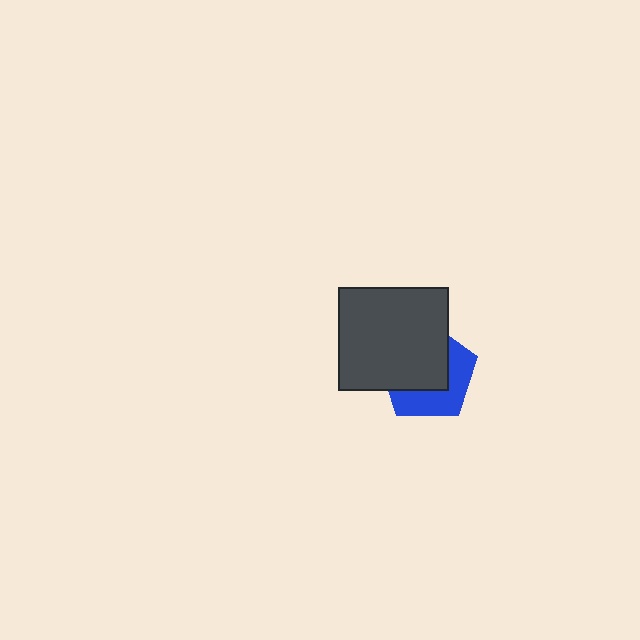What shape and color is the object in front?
The object in front is a dark gray rectangle.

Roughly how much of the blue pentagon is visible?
A small part of it is visible (roughly 42%).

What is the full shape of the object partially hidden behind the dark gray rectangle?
The partially hidden object is a blue pentagon.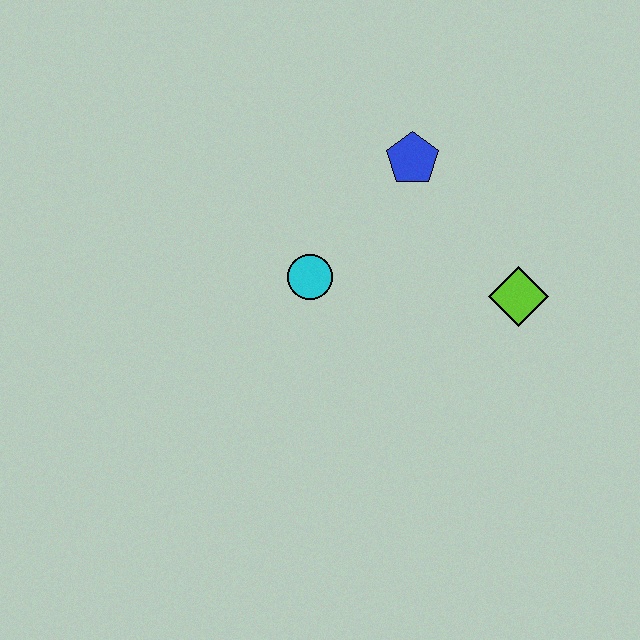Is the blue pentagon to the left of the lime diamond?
Yes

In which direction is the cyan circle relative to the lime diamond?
The cyan circle is to the left of the lime diamond.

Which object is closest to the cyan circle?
The blue pentagon is closest to the cyan circle.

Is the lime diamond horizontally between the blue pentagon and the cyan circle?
No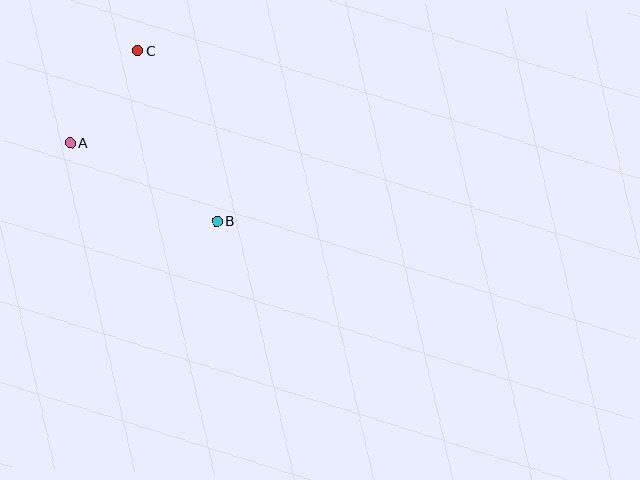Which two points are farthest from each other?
Points B and C are farthest from each other.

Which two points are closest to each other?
Points A and C are closest to each other.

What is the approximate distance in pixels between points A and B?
The distance between A and B is approximately 166 pixels.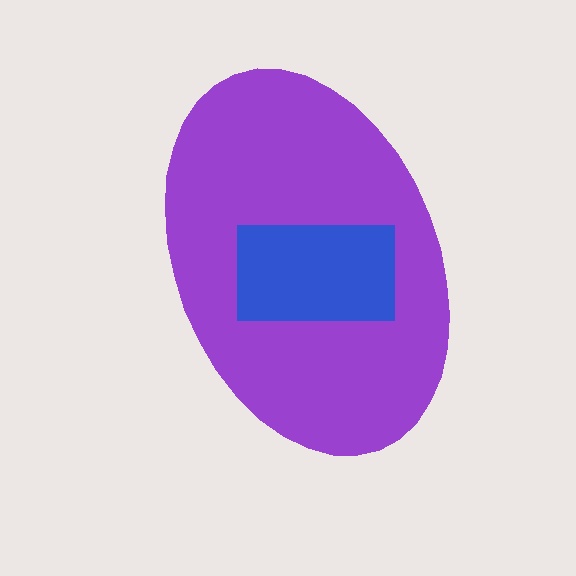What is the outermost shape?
The purple ellipse.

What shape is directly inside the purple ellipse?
The blue rectangle.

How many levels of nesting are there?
2.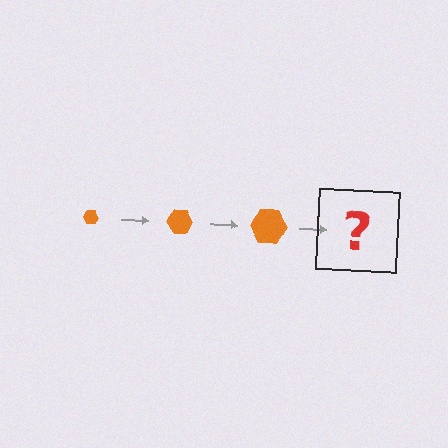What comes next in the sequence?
The next element should be an orange hexagon, larger than the previous one.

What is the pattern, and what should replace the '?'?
The pattern is that the hexagon gets progressively larger each step. The '?' should be an orange hexagon, larger than the previous one.